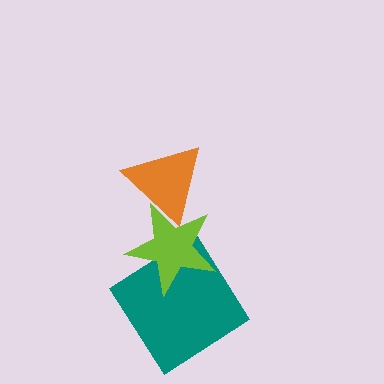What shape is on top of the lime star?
The orange triangle is on top of the lime star.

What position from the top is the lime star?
The lime star is 2nd from the top.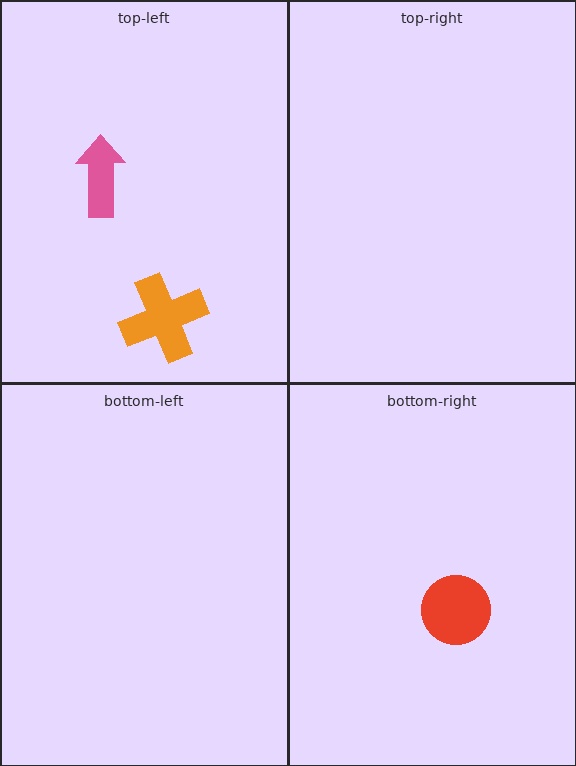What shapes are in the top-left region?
The orange cross, the pink arrow.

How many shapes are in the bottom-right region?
1.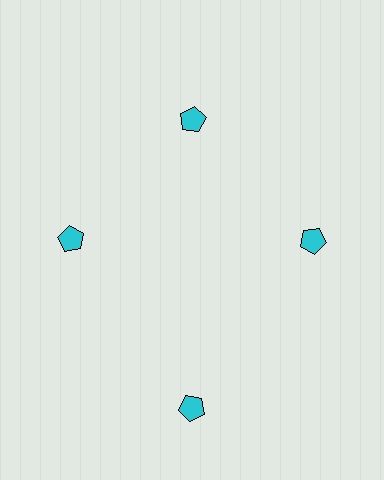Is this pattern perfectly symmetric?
No. The 4 cyan pentagons are arranged in a ring, but one element near the 6 o'clock position is pushed outward from the center, breaking the 4-fold rotational symmetry.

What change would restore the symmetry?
The symmetry would be restored by moving it inward, back onto the ring so that all 4 pentagons sit at equal angles and equal distance from the center.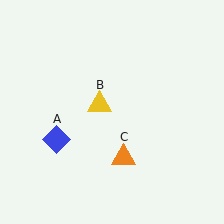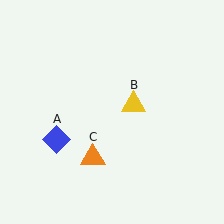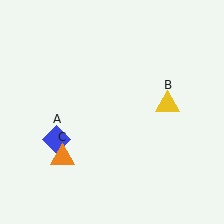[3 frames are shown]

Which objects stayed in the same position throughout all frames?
Blue diamond (object A) remained stationary.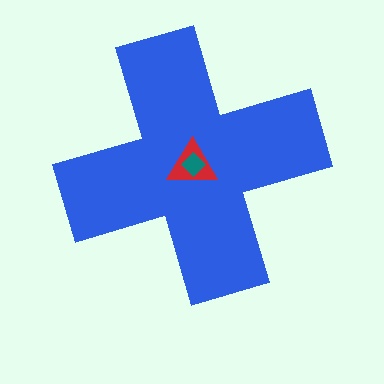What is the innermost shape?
The teal diamond.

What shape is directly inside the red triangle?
The teal diamond.